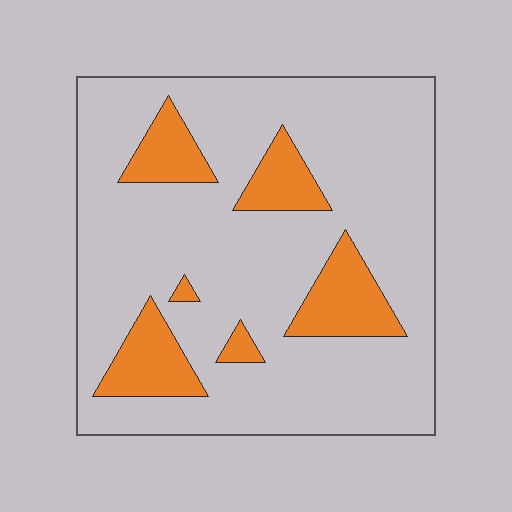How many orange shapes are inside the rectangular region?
6.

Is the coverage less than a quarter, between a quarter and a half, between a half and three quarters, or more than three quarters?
Less than a quarter.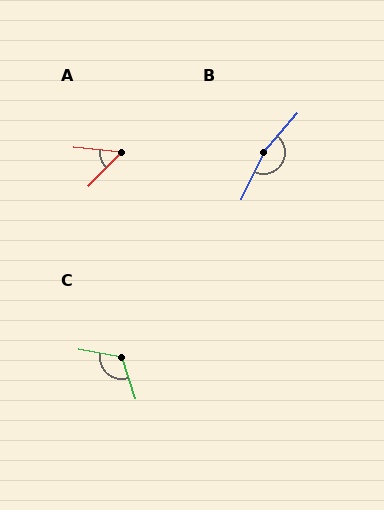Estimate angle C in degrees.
Approximately 119 degrees.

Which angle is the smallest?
A, at approximately 52 degrees.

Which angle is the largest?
B, at approximately 165 degrees.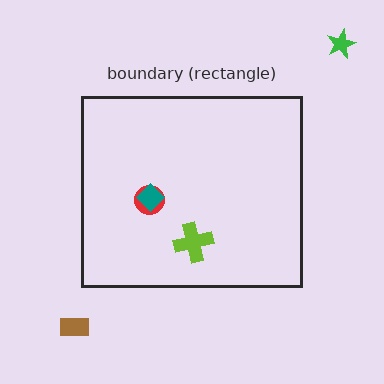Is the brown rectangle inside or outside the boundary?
Outside.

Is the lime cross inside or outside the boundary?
Inside.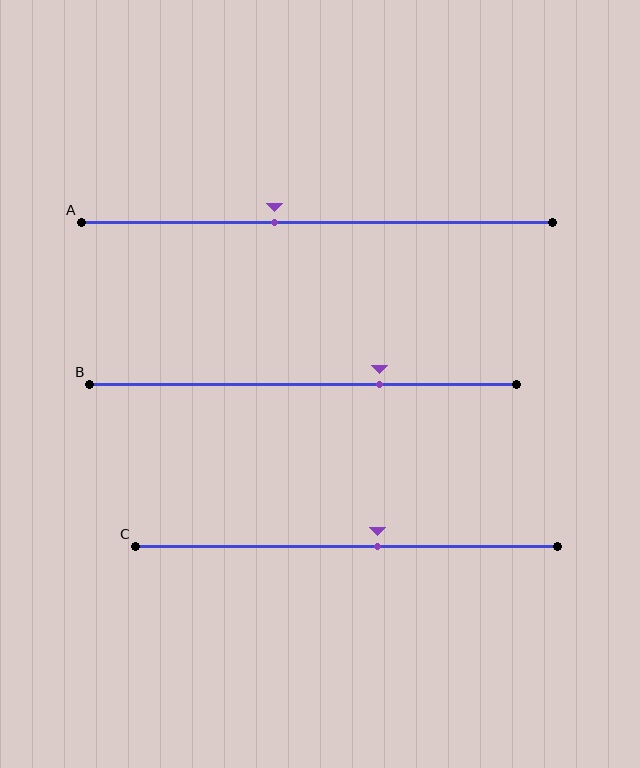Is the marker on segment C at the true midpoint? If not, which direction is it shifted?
No, the marker on segment C is shifted to the right by about 7% of the segment length.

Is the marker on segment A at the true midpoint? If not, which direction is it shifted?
No, the marker on segment A is shifted to the left by about 9% of the segment length.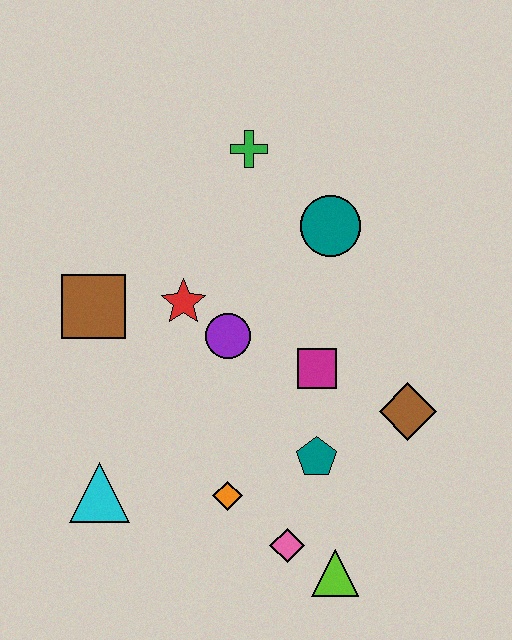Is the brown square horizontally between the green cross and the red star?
No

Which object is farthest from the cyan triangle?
The green cross is farthest from the cyan triangle.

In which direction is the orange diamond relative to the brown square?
The orange diamond is below the brown square.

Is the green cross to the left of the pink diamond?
Yes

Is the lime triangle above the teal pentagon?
No